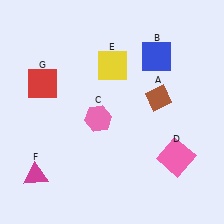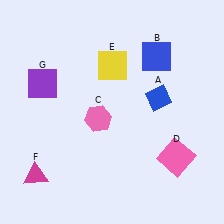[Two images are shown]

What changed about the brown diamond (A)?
In Image 1, A is brown. In Image 2, it changed to blue.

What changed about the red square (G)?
In Image 1, G is red. In Image 2, it changed to purple.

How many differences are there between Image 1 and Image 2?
There are 2 differences between the two images.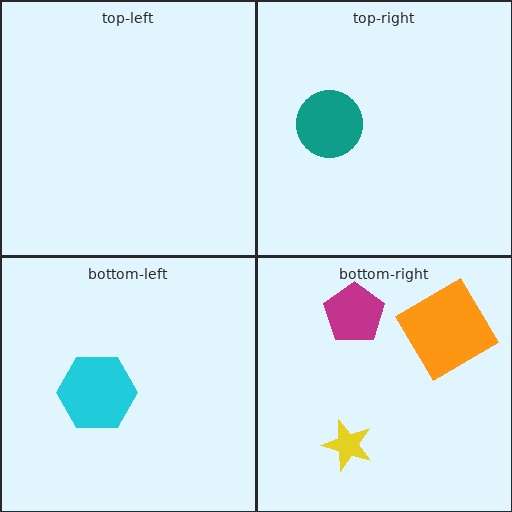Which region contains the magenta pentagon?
The bottom-right region.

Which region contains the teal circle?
The top-right region.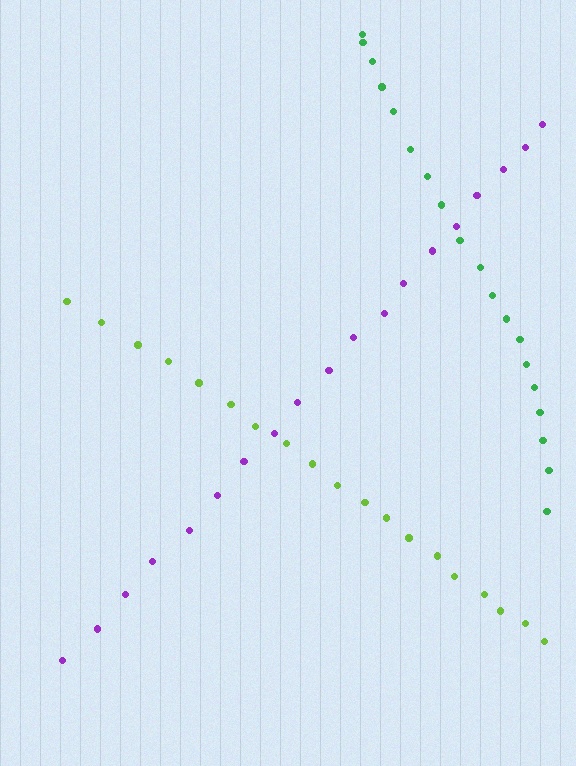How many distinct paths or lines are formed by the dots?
There are 3 distinct paths.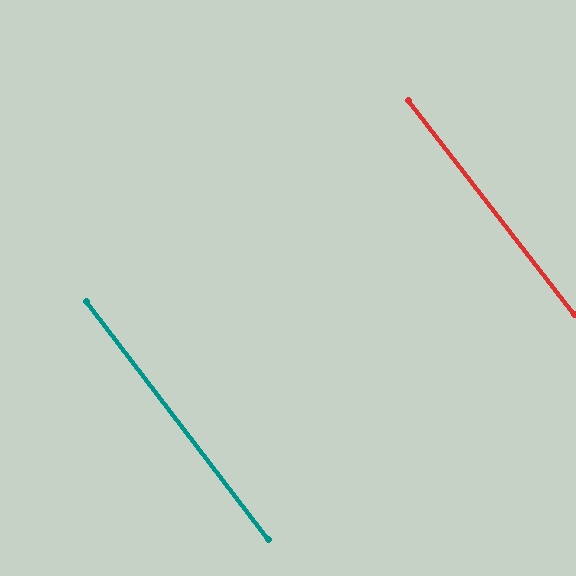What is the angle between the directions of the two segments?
Approximately 1 degree.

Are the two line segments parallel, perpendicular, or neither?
Parallel — their directions differ by only 0.5°.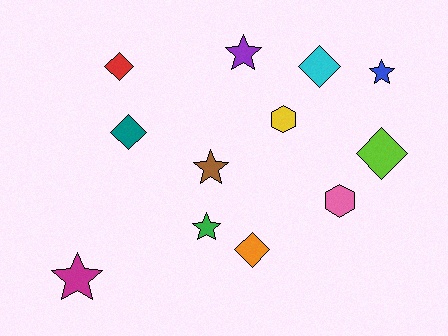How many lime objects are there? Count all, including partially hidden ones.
There is 1 lime object.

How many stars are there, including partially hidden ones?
There are 5 stars.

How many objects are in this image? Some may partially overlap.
There are 12 objects.